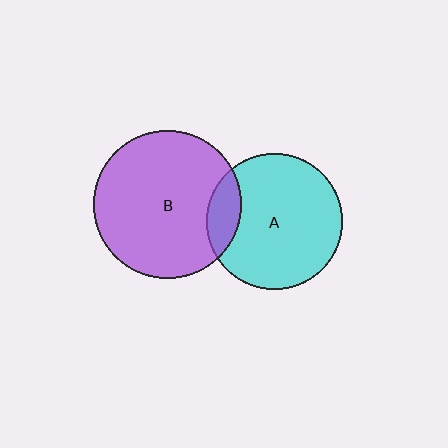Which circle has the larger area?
Circle B (purple).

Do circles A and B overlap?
Yes.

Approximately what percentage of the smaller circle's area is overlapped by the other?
Approximately 15%.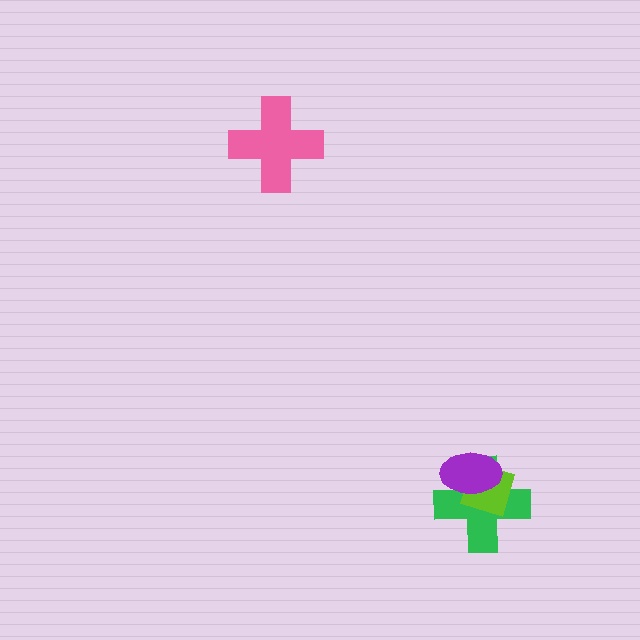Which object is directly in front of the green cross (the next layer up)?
The lime diamond is directly in front of the green cross.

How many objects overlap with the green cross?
2 objects overlap with the green cross.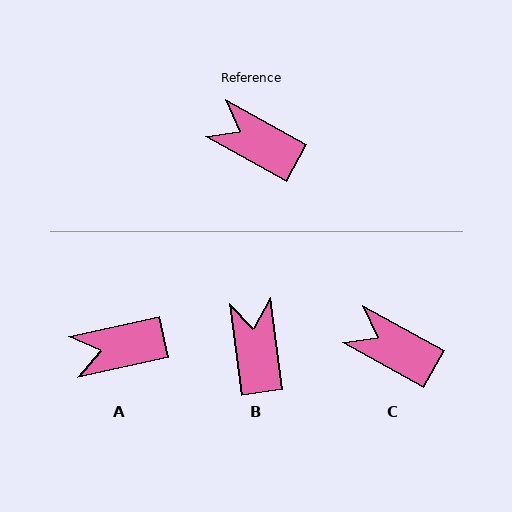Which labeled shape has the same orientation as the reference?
C.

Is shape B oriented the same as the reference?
No, it is off by about 53 degrees.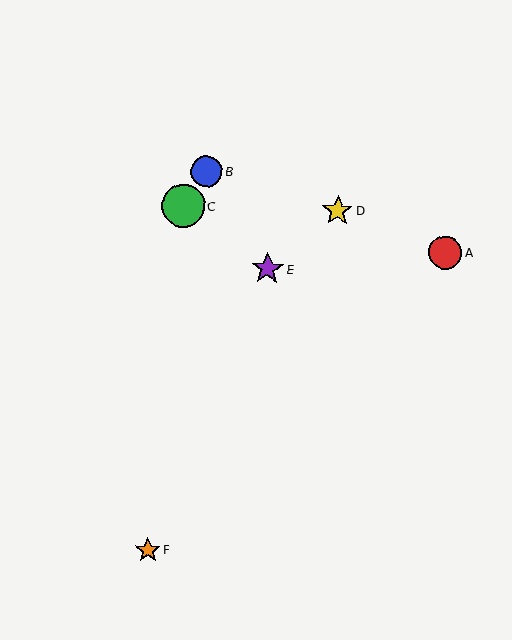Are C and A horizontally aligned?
No, C is at y≈206 and A is at y≈253.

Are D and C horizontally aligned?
Yes, both are at y≈211.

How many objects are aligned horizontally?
2 objects (C, D) are aligned horizontally.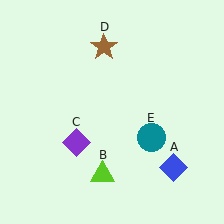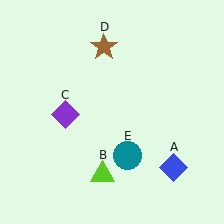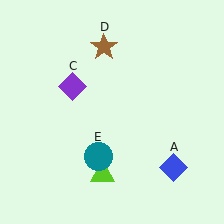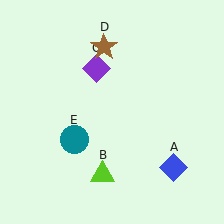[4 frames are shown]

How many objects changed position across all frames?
2 objects changed position: purple diamond (object C), teal circle (object E).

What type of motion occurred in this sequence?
The purple diamond (object C), teal circle (object E) rotated clockwise around the center of the scene.